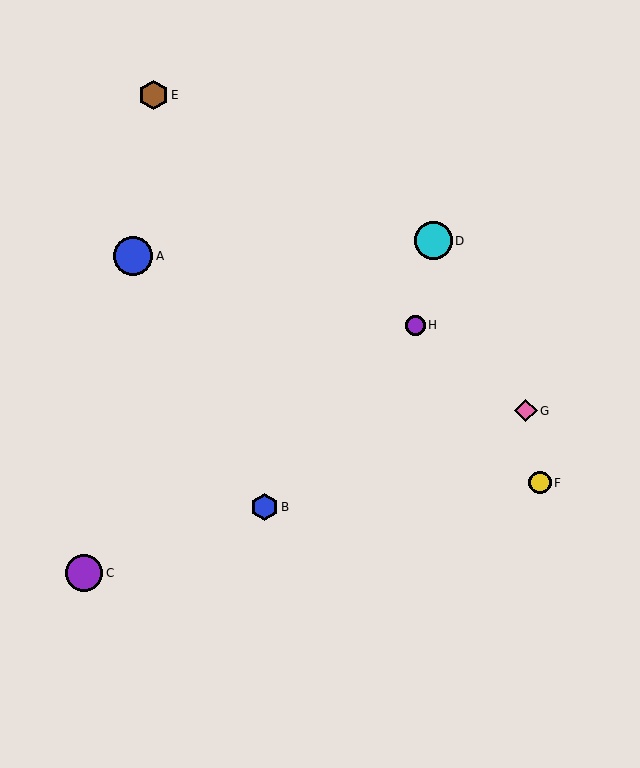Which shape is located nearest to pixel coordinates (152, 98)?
The brown hexagon (labeled E) at (154, 95) is nearest to that location.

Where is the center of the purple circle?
The center of the purple circle is at (415, 325).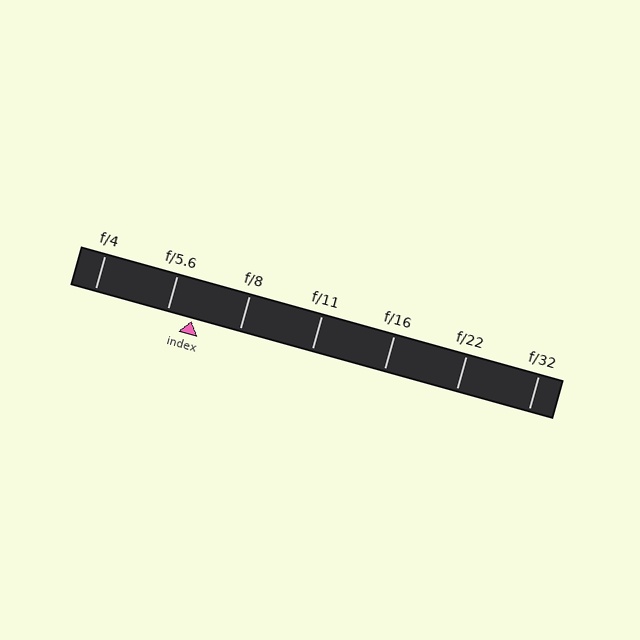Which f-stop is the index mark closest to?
The index mark is closest to f/5.6.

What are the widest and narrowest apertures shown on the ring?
The widest aperture shown is f/4 and the narrowest is f/32.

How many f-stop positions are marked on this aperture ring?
There are 7 f-stop positions marked.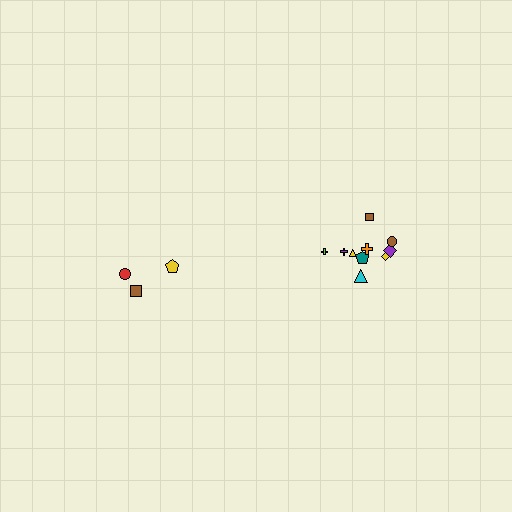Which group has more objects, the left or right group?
The right group.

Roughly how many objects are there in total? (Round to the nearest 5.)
Roughly 15 objects in total.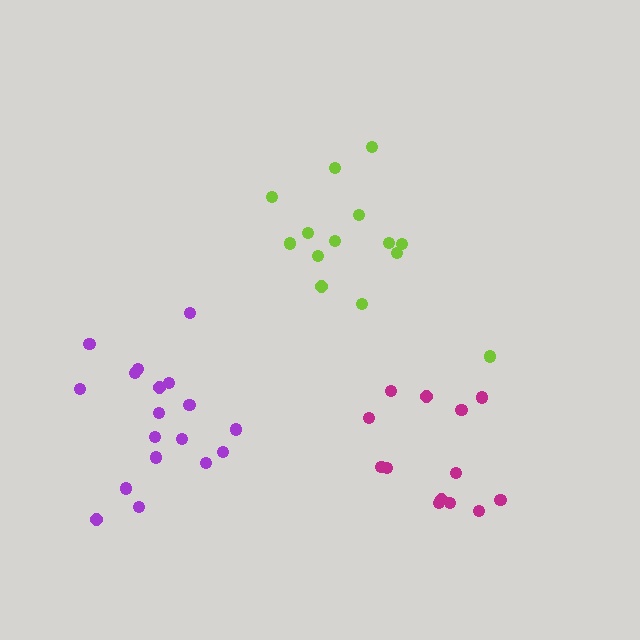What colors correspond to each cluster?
The clusters are colored: magenta, lime, purple.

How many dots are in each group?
Group 1: 13 dots, Group 2: 14 dots, Group 3: 18 dots (45 total).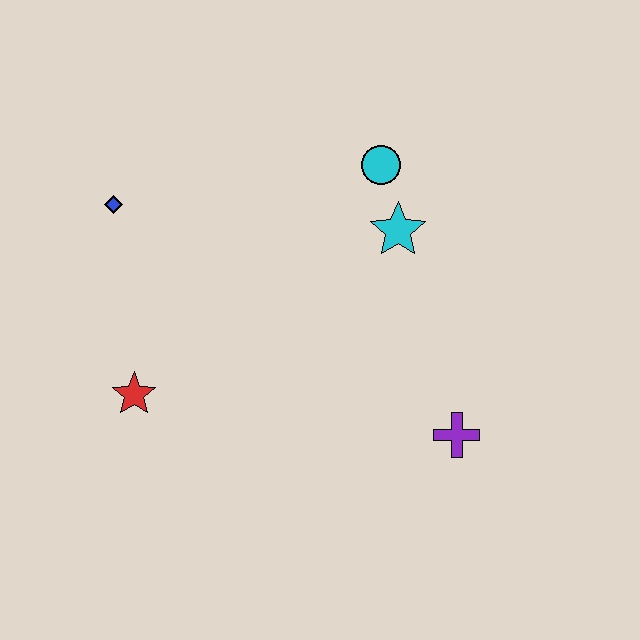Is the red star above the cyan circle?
No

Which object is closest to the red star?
The blue diamond is closest to the red star.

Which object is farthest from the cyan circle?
The red star is farthest from the cyan circle.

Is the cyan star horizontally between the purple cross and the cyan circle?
Yes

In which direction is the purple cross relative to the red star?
The purple cross is to the right of the red star.